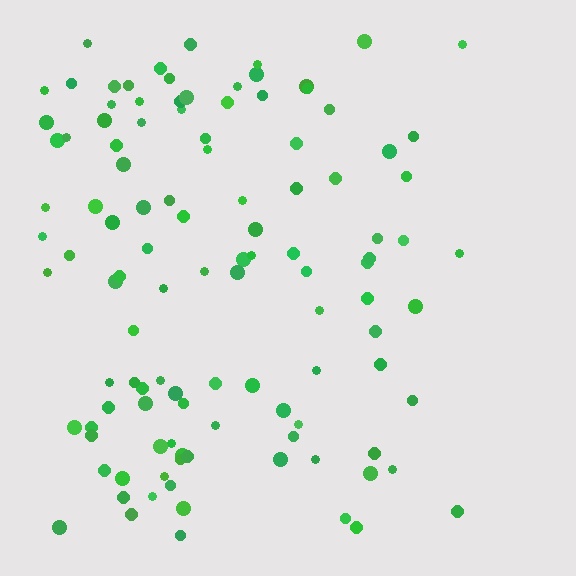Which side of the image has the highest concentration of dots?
The left.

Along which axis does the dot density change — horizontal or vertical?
Horizontal.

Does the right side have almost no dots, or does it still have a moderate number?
Still a moderate number, just noticeably fewer than the left.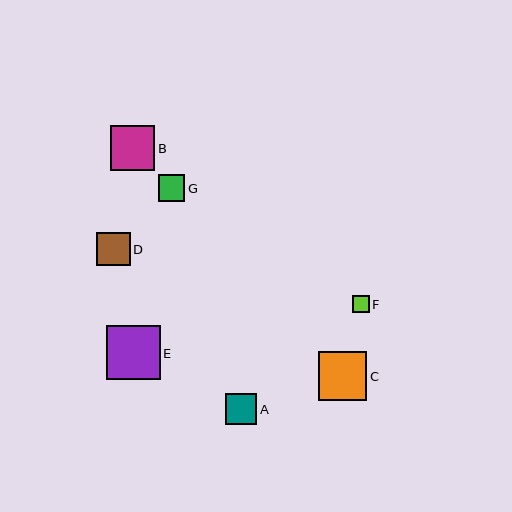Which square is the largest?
Square E is the largest with a size of approximately 54 pixels.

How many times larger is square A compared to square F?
Square A is approximately 1.8 times the size of square F.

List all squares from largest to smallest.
From largest to smallest: E, C, B, D, A, G, F.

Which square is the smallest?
Square F is the smallest with a size of approximately 17 pixels.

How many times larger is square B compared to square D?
Square B is approximately 1.3 times the size of square D.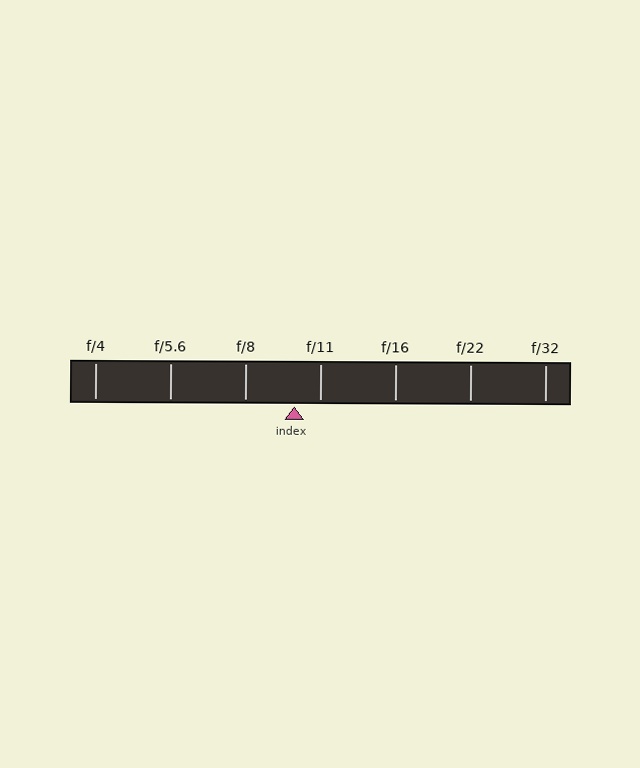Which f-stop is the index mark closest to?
The index mark is closest to f/11.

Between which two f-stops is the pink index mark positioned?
The index mark is between f/8 and f/11.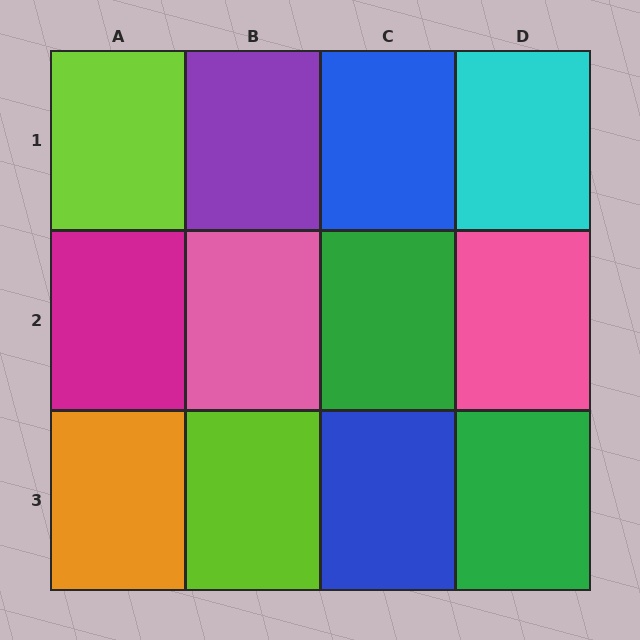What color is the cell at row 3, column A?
Orange.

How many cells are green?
2 cells are green.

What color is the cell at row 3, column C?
Blue.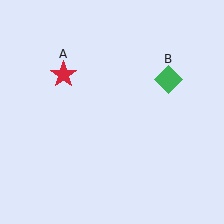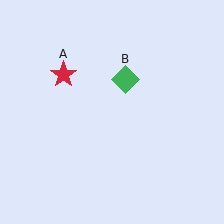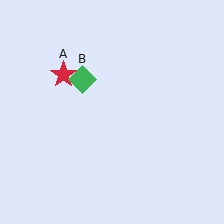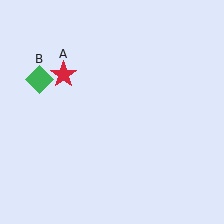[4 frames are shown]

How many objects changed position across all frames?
1 object changed position: green diamond (object B).